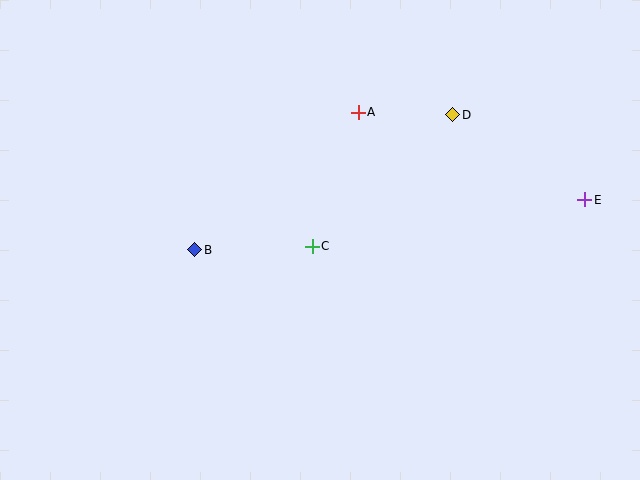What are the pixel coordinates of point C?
Point C is at (312, 246).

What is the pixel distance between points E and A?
The distance between E and A is 243 pixels.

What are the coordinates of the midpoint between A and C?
The midpoint between A and C is at (335, 179).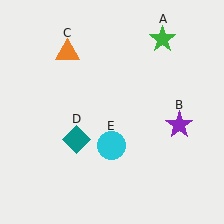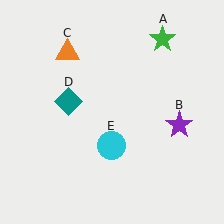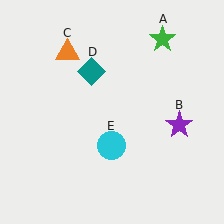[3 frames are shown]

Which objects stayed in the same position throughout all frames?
Green star (object A) and purple star (object B) and orange triangle (object C) and cyan circle (object E) remained stationary.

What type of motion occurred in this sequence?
The teal diamond (object D) rotated clockwise around the center of the scene.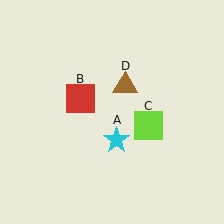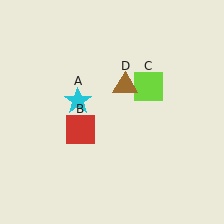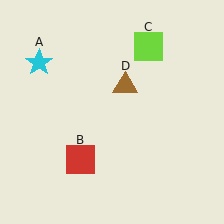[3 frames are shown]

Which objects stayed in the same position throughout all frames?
Brown triangle (object D) remained stationary.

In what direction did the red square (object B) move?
The red square (object B) moved down.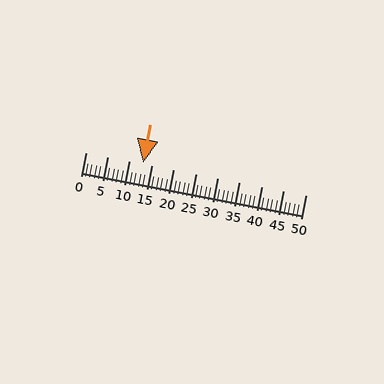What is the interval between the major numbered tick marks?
The major tick marks are spaced 5 units apart.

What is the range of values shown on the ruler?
The ruler shows values from 0 to 50.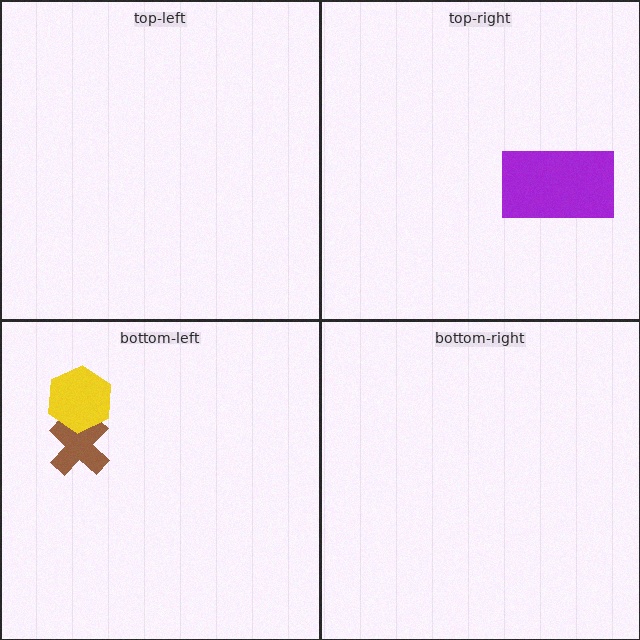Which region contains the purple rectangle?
The top-right region.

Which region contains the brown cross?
The bottom-left region.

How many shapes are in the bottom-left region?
2.